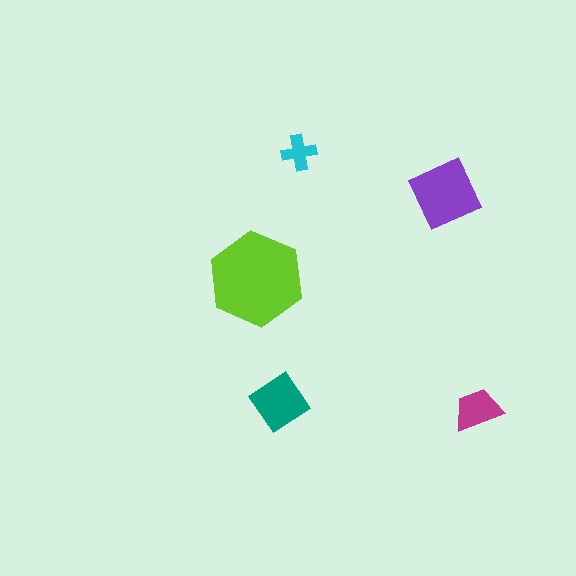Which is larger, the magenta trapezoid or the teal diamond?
The teal diamond.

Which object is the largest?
The lime hexagon.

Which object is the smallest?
The cyan cross.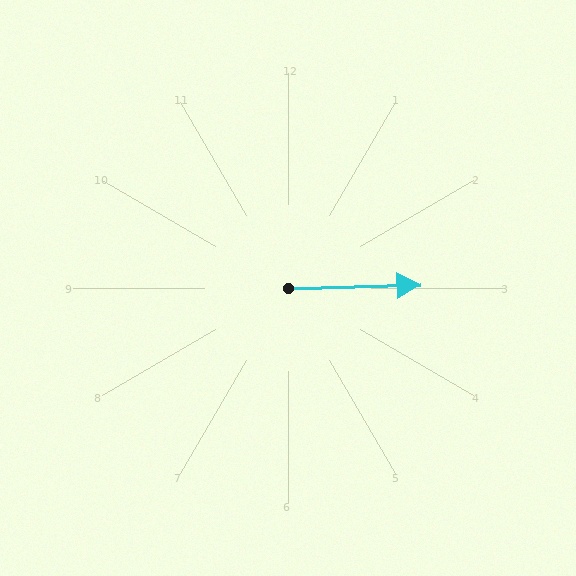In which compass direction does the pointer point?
East.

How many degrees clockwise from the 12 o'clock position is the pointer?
Approximately 89 degrees.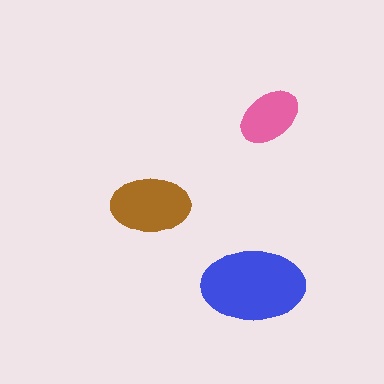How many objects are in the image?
There are 3 objects in the image.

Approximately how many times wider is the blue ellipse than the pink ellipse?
About 1.5 times wider.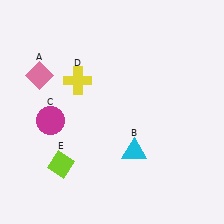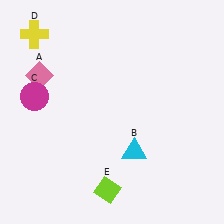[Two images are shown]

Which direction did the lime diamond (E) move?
The lime diamond (E) moved right.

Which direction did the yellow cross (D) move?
The yellow cross (D) moved up.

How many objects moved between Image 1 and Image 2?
3 objects moved between the two images.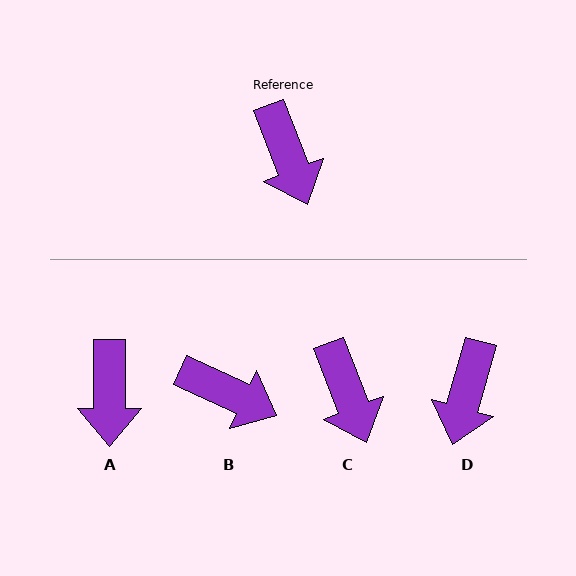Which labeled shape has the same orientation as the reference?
C.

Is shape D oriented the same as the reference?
No, it is off by about 36 degrees.